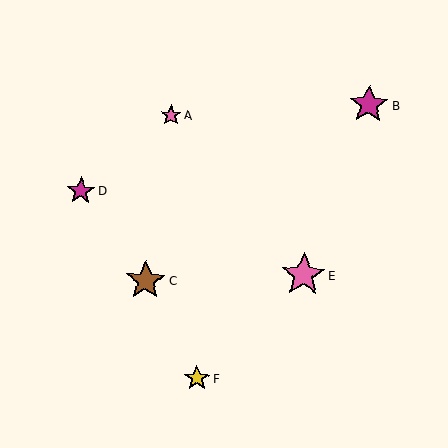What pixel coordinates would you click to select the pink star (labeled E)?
Click at (303, 275) to select the pink star E.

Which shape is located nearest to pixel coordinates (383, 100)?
The magenta star (labeled B) at (369, 105) is nearest to that location.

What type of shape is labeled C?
Shape C is a brown star.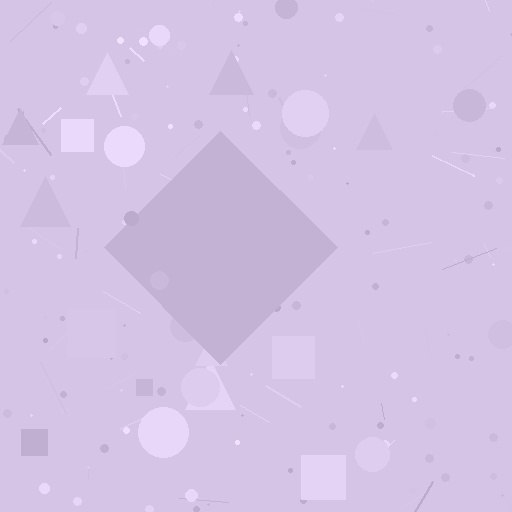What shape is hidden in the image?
A diamond is hidden in the image.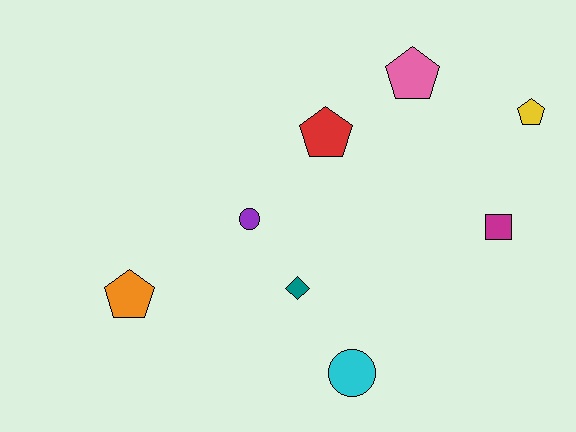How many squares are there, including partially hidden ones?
There is 1 square.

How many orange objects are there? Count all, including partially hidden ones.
There is 1 orange object.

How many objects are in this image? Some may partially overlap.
There are 8 objects.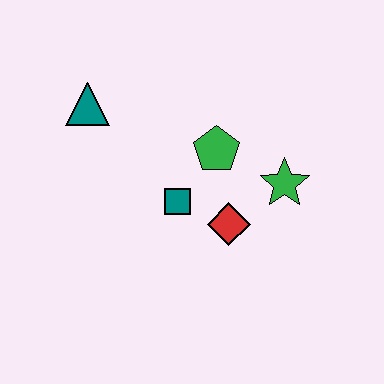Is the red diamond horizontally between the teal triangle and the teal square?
No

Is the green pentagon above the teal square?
Yes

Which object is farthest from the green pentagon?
The teal triangle is farthest from the green pentagon.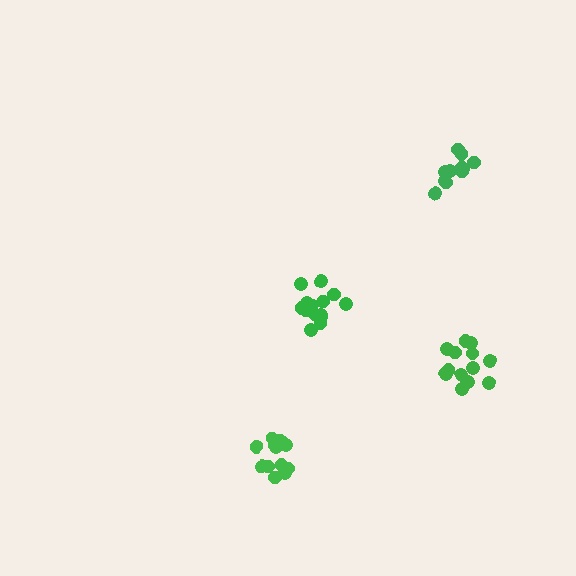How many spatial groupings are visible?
There are 4 spatial groupings.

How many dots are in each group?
Group 1: 11 dots, Group 2: 13 dots, Group 3: 13 dots, Group 4: 13 dots (50 total).